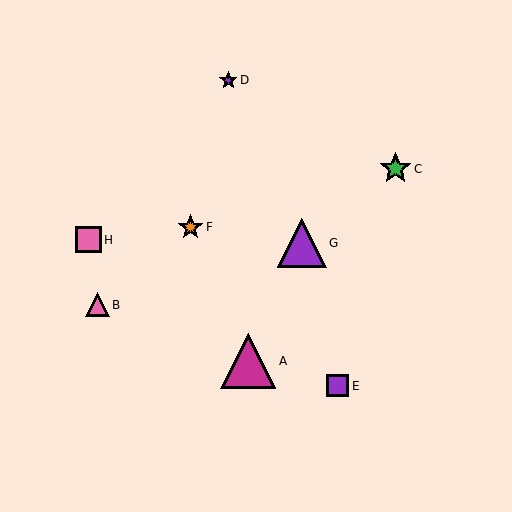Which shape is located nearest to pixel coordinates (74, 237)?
The pink square (labeled H) at (88, 240) is nearest to that location.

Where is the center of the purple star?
The center of the purple star is at (228, 80).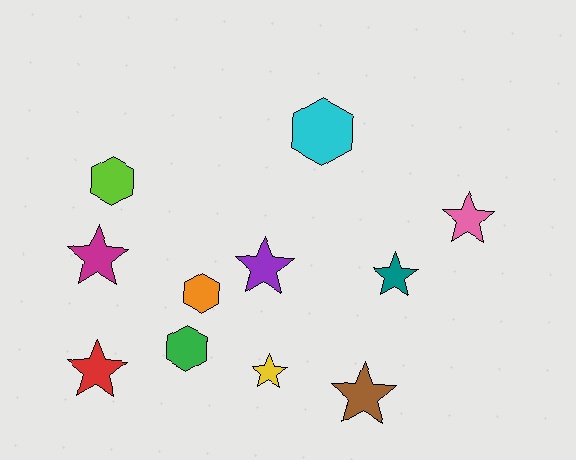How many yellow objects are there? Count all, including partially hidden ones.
There is 1 yellow object.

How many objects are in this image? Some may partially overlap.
There are 11 objects.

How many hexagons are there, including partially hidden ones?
There are 4 hexagons.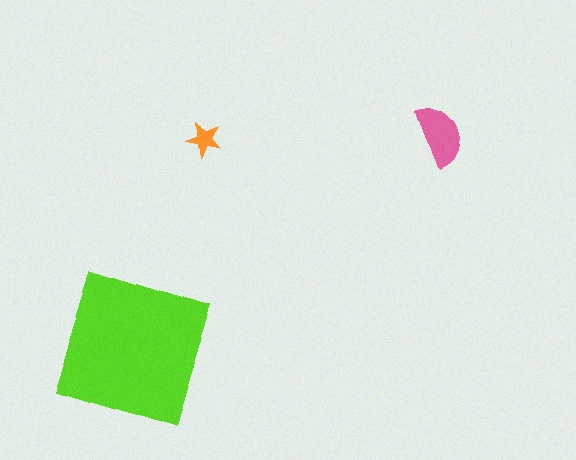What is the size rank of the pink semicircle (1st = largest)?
2nd.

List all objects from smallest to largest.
The orange star, the pink semicircle, the lime square.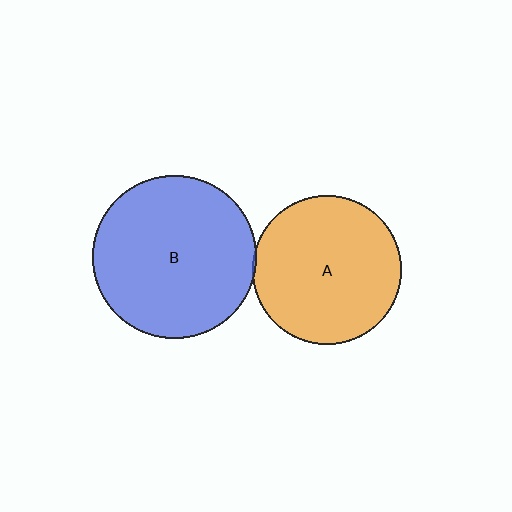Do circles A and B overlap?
Yes.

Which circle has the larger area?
Circle B (blue).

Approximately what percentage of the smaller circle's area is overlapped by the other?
Approximately 5%.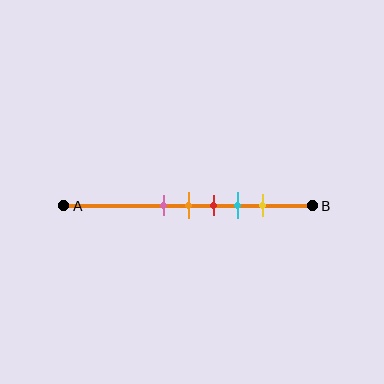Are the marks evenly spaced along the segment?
Yes, the marks are approximately evenly spaced.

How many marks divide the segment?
There are 5 marks dividing the segment.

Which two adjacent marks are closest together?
The pink and orange marks are the closest adjacent pair.